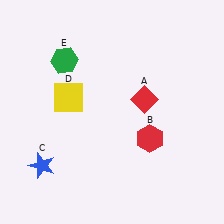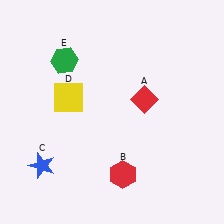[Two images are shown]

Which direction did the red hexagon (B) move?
The red hexagon (B) moved down.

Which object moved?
The red hexagon (B) moved down.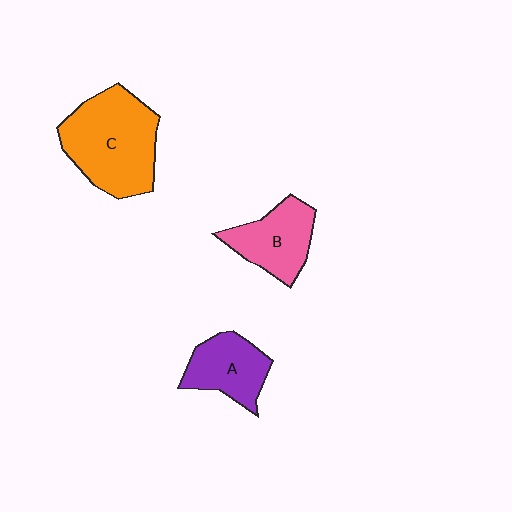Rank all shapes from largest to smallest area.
From largest to smallest: C (orange), B (pink), A (purple).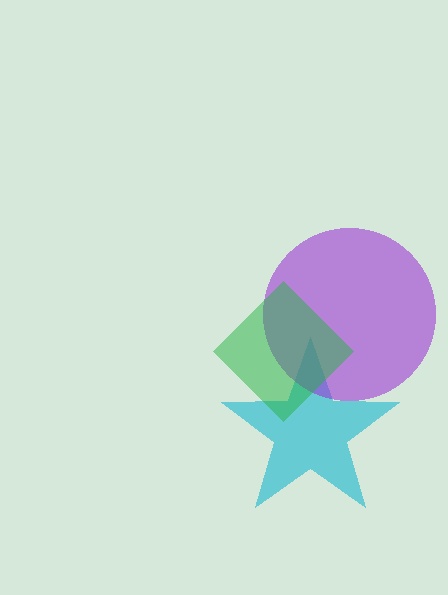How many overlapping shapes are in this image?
There are 3 overlapping shapes in the image.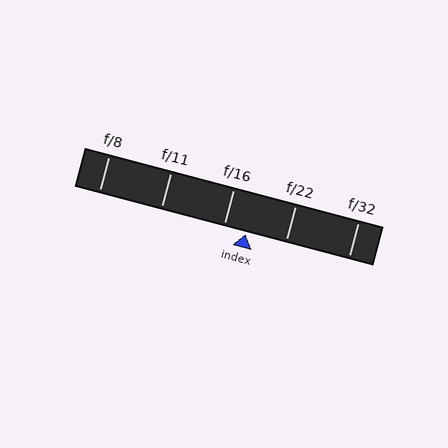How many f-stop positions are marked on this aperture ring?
There are 5 f-stop positions marked.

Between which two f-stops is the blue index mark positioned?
The index mark is between f/16 and f/22.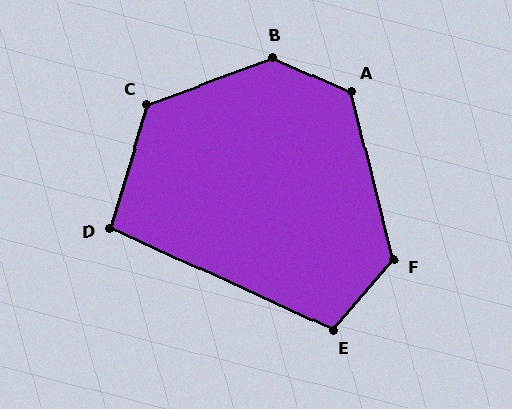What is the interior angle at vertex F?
Approximately 126 degrees (obtuse).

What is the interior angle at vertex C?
Approximately 127 degrees (obtuse).